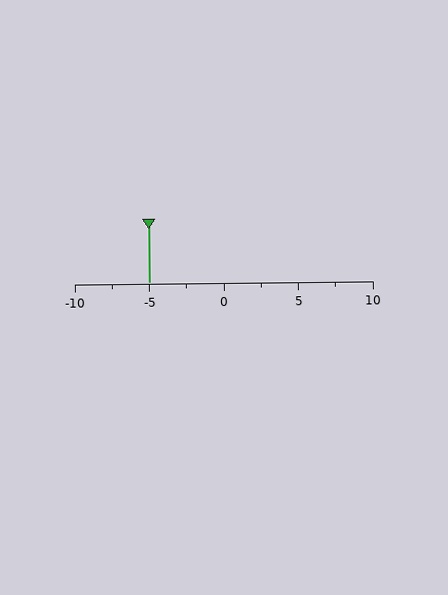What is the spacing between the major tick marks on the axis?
The major ticks are spaced 5 apart.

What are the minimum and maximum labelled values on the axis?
The axis runs from -10 to 10.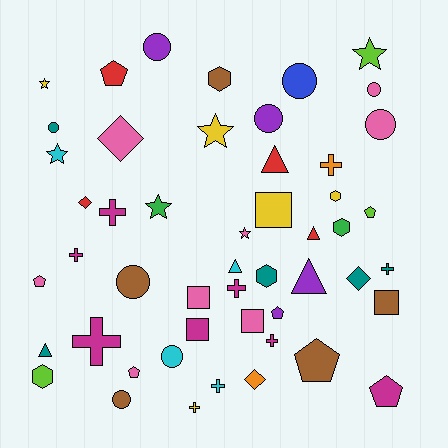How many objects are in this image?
There are 50 objects.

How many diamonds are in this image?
There are 4 diamonds.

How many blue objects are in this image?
There is 1 blue object.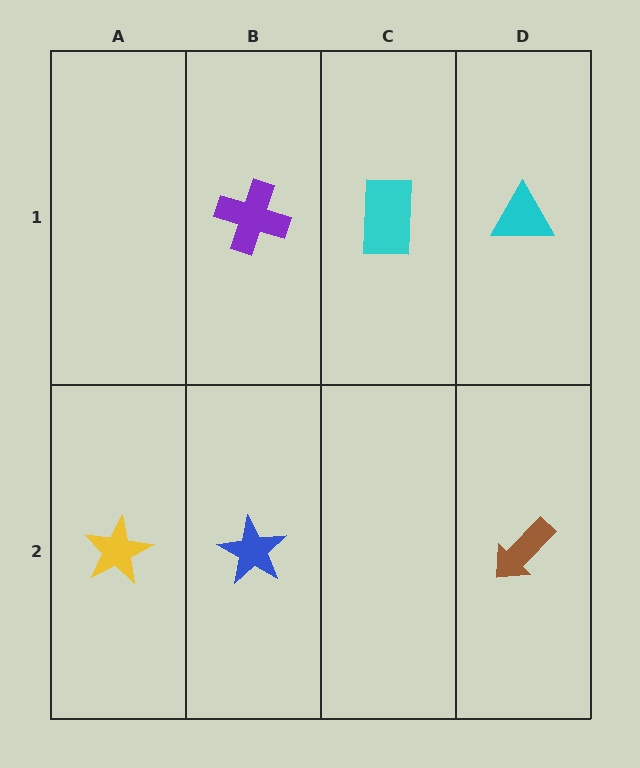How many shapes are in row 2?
3 shapes.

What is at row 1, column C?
A cyan rectangle.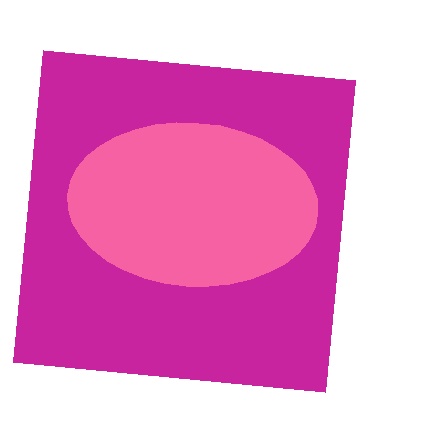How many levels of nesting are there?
2.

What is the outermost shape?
The magenta square.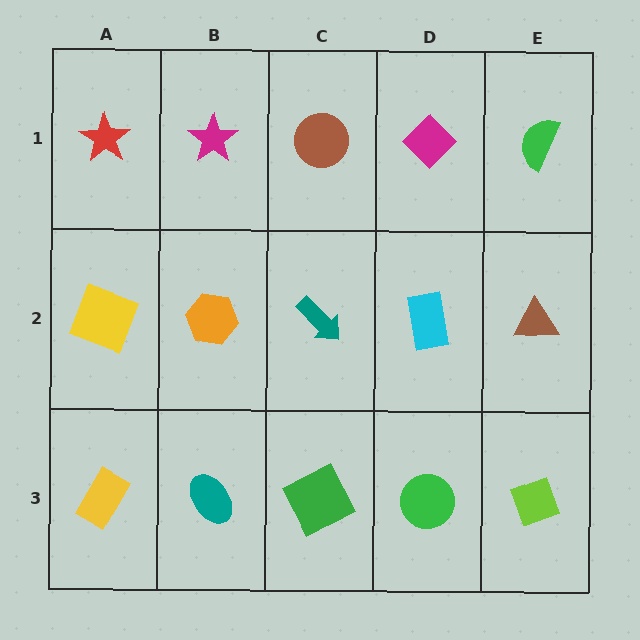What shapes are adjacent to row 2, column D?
A magenta diamond (row 1, column D), a green circle (row 3, column D), a teal arrow (row 2, column C), a brown triangle (row 2, column E).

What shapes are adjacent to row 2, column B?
A magenta star (row 1, column B), a teal ellipse (row 3, column B), a yellow square (row 2, column A), a teal arrow (row 2, column C).